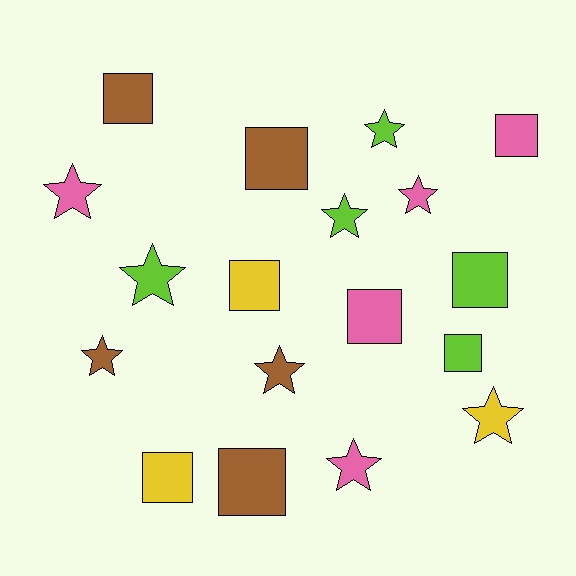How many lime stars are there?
There are 3 lime stars.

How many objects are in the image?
There are 18 objects.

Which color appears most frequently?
Lime, with 5 objects.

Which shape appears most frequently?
Star, with 9 objects.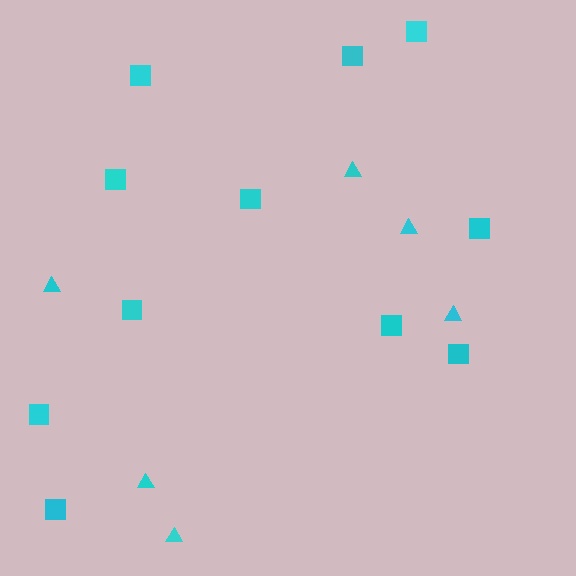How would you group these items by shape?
There are 2 groups: one group of triangles (6) and one group of squares (11).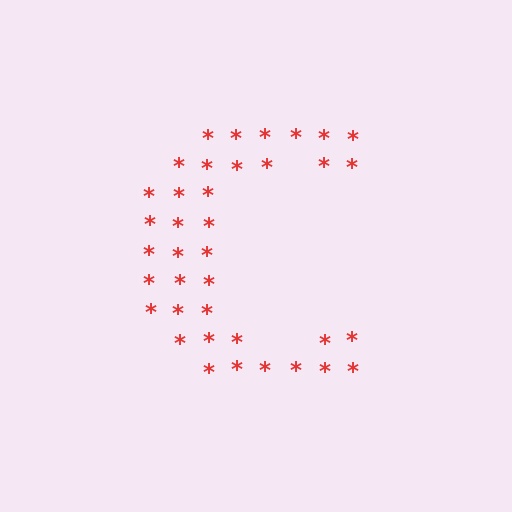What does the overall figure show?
The overall figure shows the letter C.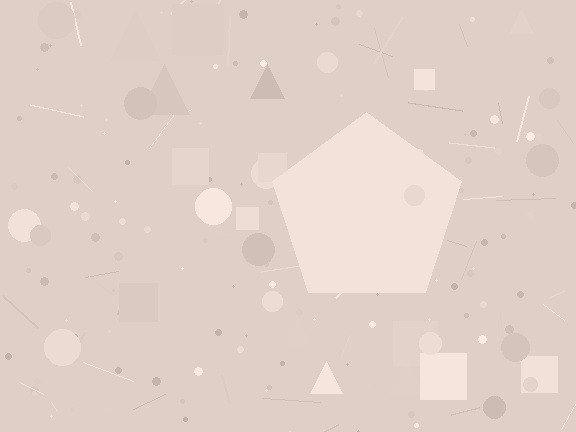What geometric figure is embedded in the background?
A pentagon is embedded in the background.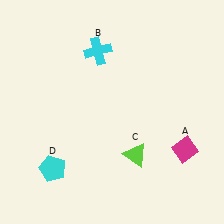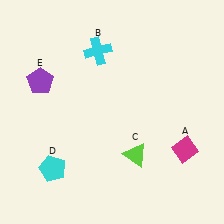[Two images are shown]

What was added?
A purple pentagon (E) was added in Image 2.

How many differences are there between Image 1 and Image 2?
There is 1 difference between the two images.